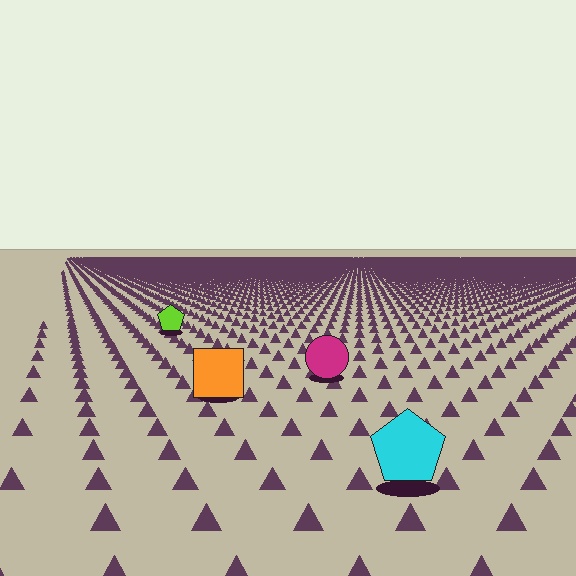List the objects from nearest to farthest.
From nearest to farthest: the cyan pentagon, the orange square, the magenta circle, the lime pentagon.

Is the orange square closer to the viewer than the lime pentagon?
Yes. The orange square is closer — you can tell from the texture gradient: the ground texture is coarser near it.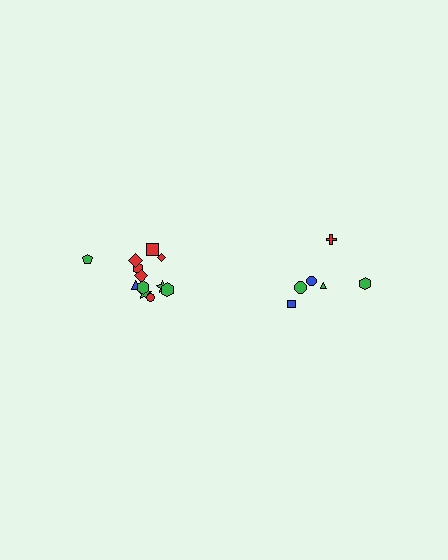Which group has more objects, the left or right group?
The left group.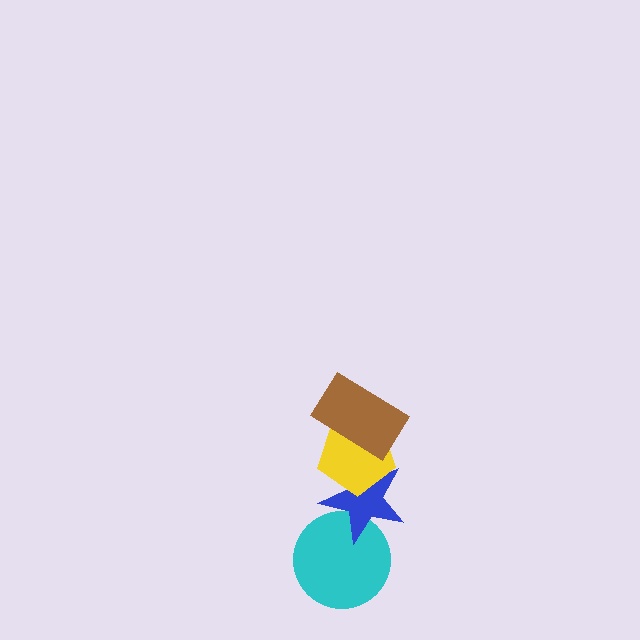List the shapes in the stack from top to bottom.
From top to bottom: the brown rectangle, the yellow pentagon, the blue star, the cyan circle.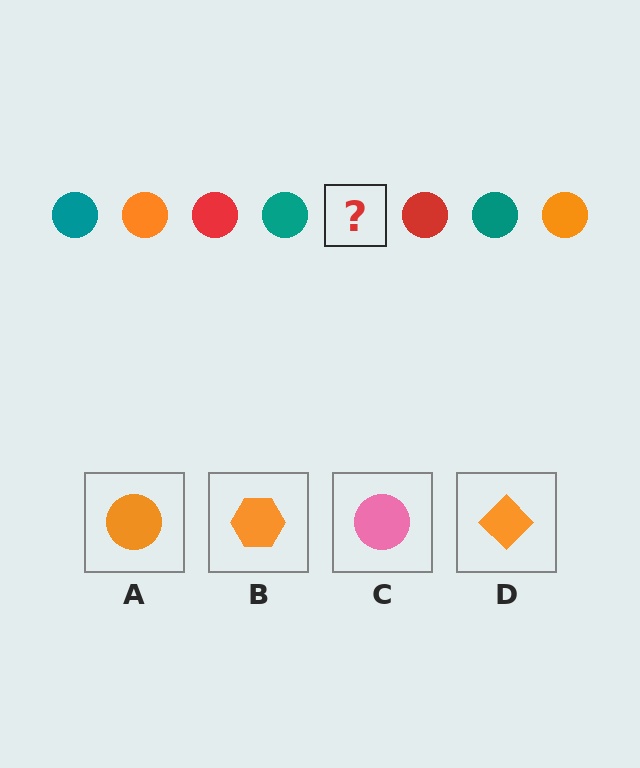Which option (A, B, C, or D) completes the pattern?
A.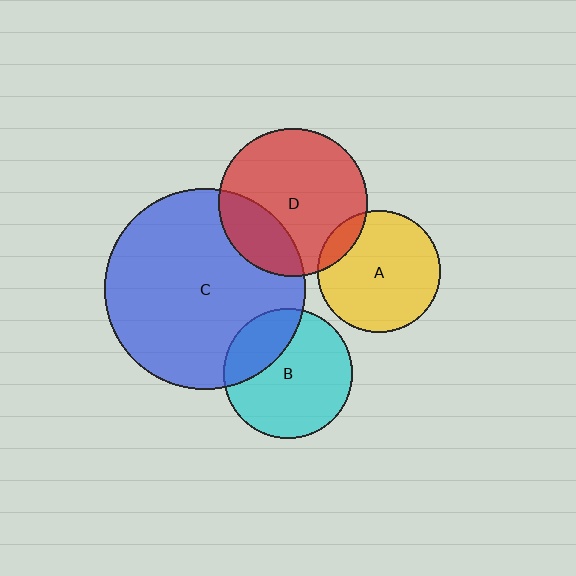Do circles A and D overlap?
Yes.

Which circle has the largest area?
Circle C (blue).